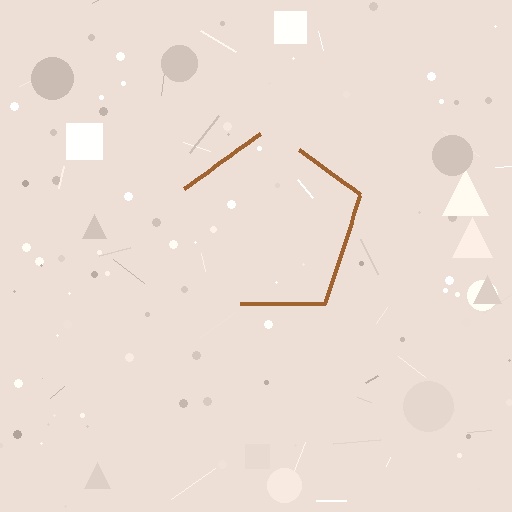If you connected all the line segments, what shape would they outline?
They would outline a pentagon.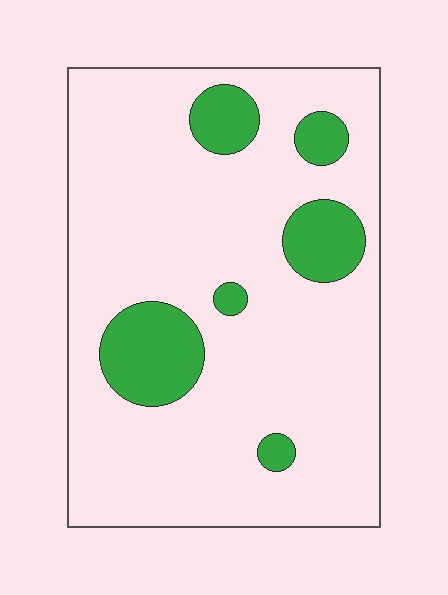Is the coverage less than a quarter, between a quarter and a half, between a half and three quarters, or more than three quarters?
Less than a quarter.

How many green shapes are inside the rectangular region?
6.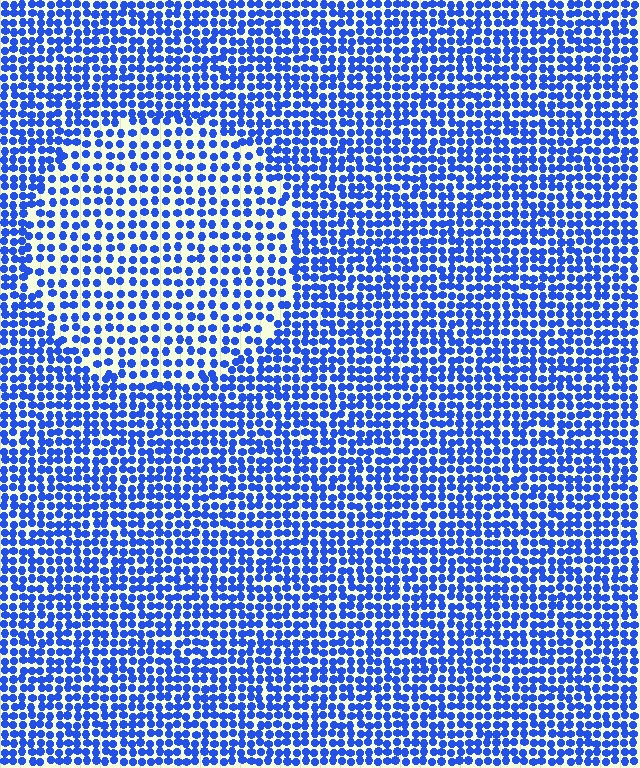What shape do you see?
I see a circle.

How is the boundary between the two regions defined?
The boundary is defined by a change in element density (approximately 1.6x ratio). All elements are the same color, size, and shape.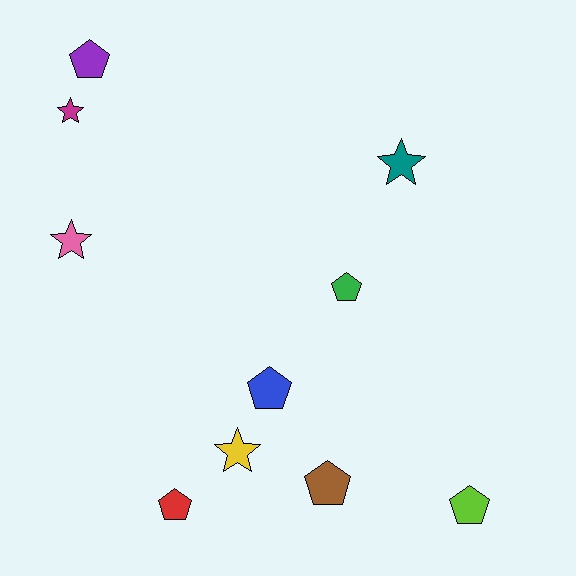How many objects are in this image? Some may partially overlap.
There are 10 objects.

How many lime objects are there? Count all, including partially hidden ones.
There is 1 lime object.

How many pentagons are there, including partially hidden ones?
There are 6 pentagons.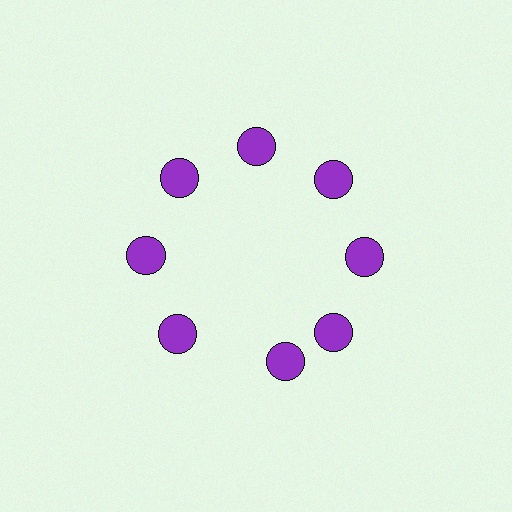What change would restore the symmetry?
The symmetry would be restored by rotating it back into even spacing with its neighbors so that all 8 circles sit at equal angles and equal distance from the center.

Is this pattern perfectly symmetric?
No. The 8 purple circles are arranged in a ring, but one element near the 6 o'clock position is rotated out of alignment along the ring, breaking the 8-fold rotational symmetry.